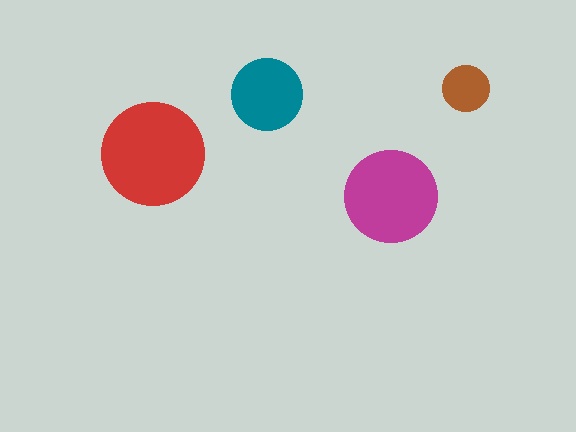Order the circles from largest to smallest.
the red one, the magenta one, the teal one, the brown one.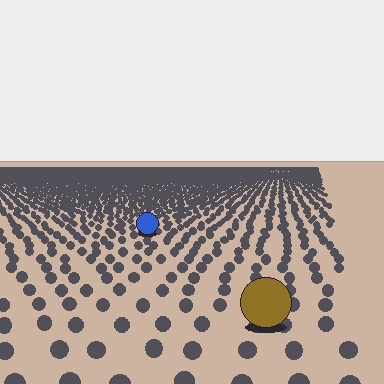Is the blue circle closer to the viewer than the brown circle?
No. The brown circle is closer — you can tell from the texture gradient: the ground texture is coarser near it.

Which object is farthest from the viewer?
The blue circle is farthest from the viewer. It appears smaller and the ground texture around it is denser.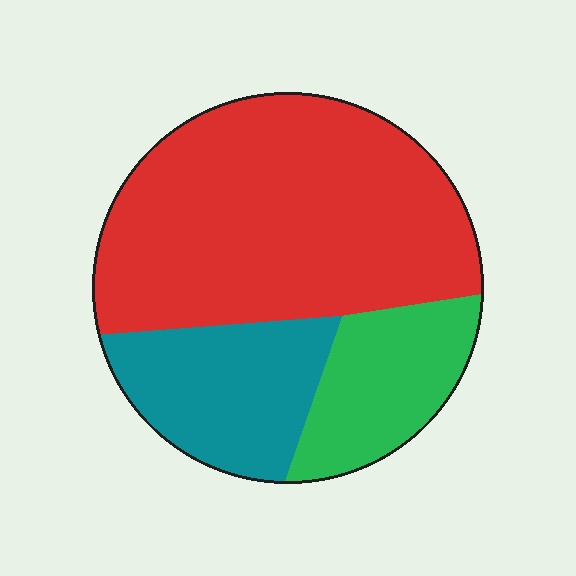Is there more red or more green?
Red.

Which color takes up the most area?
Red, at roughly 60%.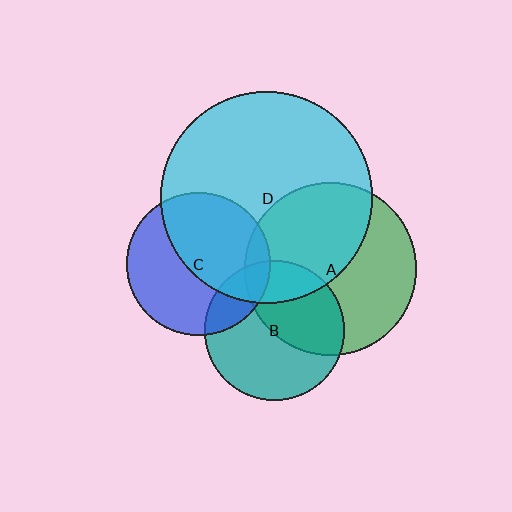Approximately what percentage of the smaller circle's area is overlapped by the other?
Approximately 50%.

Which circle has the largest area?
Circle D (cyan).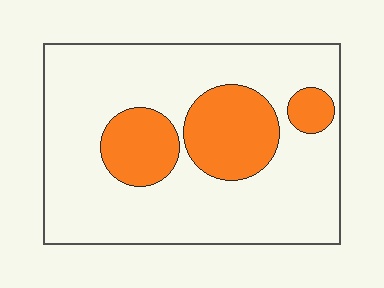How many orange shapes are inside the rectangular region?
3.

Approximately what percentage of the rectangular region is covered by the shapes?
Approximately 25%.